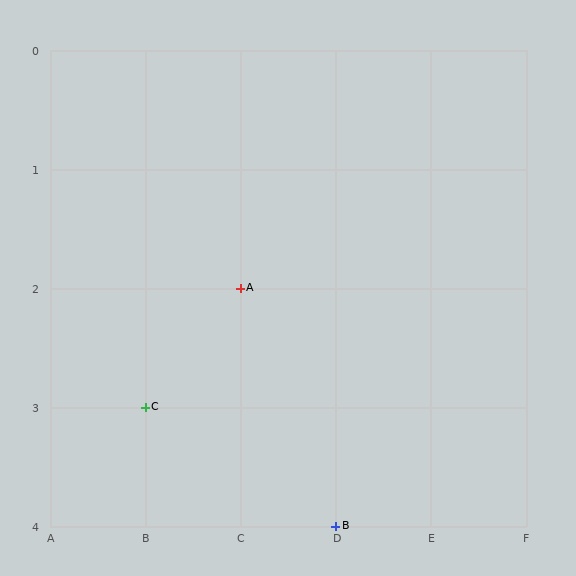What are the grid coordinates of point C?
Point C is at grid coordinates (B, 3).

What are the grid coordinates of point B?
Point B is at grid coordinates (D, 4).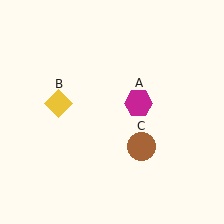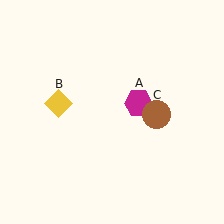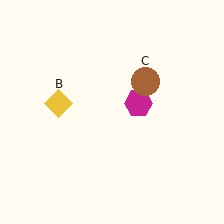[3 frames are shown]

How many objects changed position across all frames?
1 object changed position: brown circle (object C).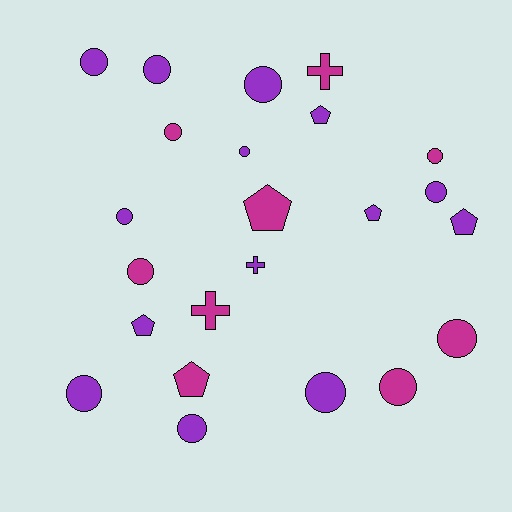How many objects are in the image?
There are 23 objects.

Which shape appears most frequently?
Circle, with 14 objects.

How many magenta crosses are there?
There are 2 magenta crosses.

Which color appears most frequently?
Purple, with 14 objects.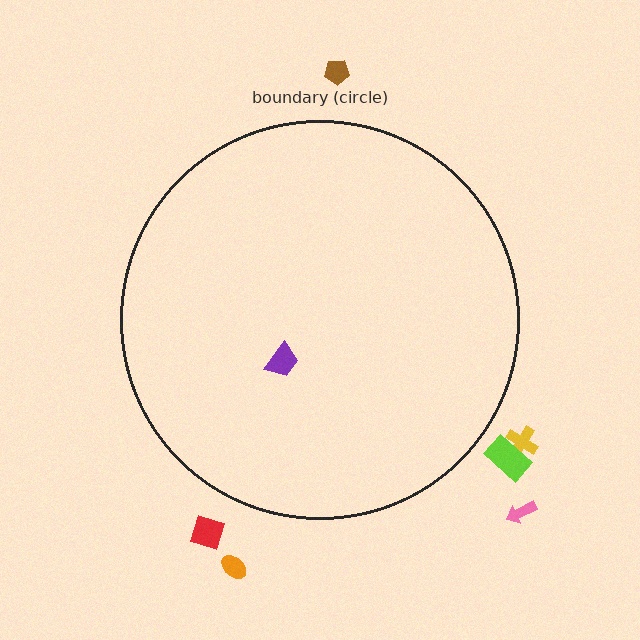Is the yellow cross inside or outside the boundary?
Outside.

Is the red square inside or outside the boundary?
Outside.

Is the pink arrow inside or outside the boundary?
Outside.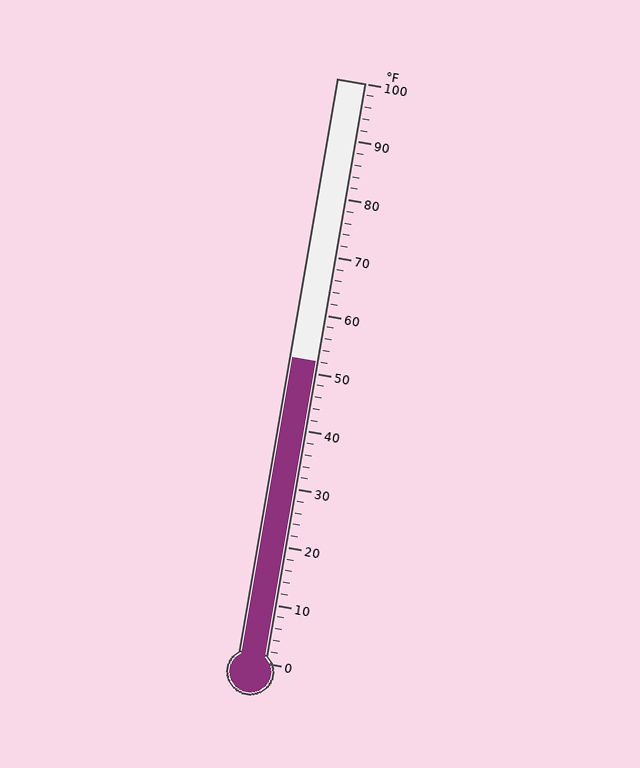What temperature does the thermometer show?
The thermometer shows approximately 52°F.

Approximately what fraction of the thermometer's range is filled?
The thermometer is filled to approximately 50% of its range.